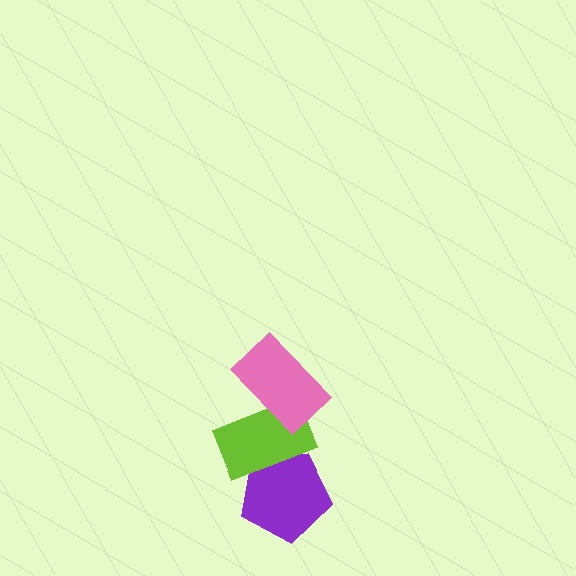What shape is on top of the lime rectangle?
The pink rectangle is on top of the lime rectangle.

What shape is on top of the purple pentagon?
The lime rectangle is on top of the purple pentagon.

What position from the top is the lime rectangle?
The lime rectangle is 2nd from the top.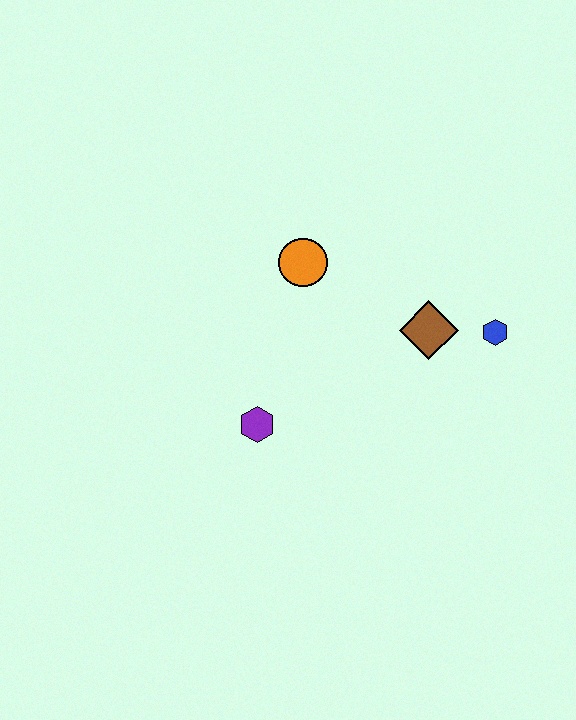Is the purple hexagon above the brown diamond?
No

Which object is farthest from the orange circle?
The blue hexagon is farthest from the orange circle.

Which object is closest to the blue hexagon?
The brown diamond is closest to the blue hexagon.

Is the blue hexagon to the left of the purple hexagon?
No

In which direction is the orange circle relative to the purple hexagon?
The orange circle is above the purple hexagon.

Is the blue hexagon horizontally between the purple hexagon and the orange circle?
No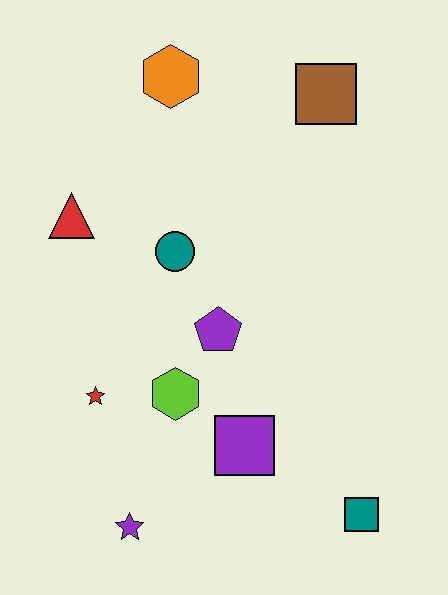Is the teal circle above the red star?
Yes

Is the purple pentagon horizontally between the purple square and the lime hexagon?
Yes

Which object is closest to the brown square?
The orange hexagon is closest to the brown square.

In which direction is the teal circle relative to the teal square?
The teal circle is above the teal square.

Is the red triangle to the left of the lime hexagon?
Yes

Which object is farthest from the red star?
The brown square is farthest from the red star.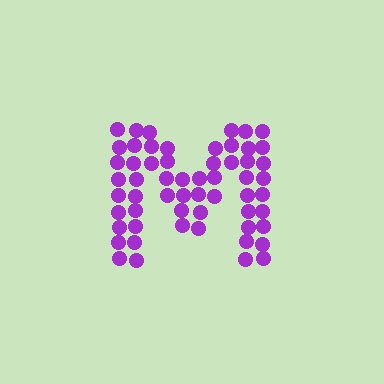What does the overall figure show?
The overall figure shows the letter M.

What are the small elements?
The small elements are circles.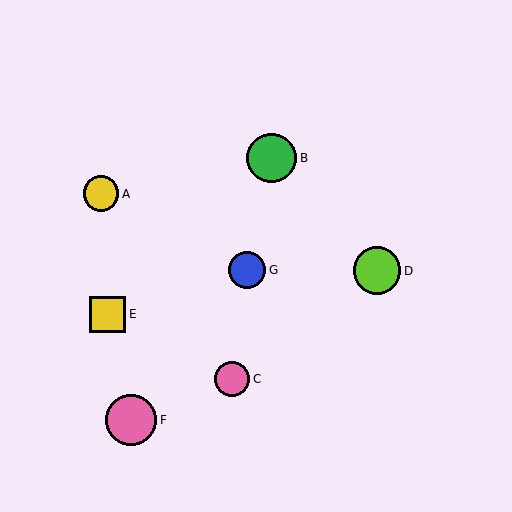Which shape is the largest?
The pink circle (labeled F) is the largest.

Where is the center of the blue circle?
The center of the blue circle is at (247, 270).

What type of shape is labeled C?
Shape C is a pink circle.